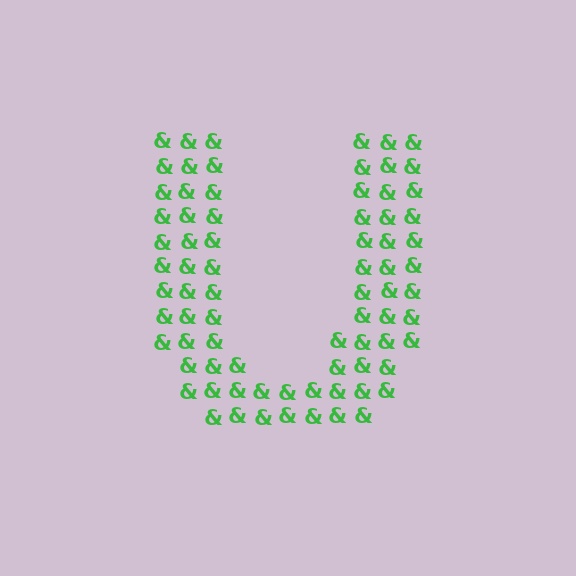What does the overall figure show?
The overall figure shows the letter U.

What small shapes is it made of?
It is made of small ampersands.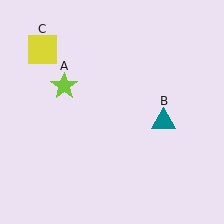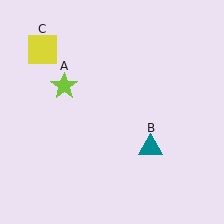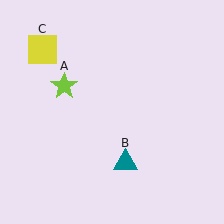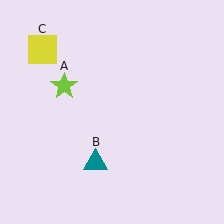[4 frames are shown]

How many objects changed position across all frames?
1 object changed position: teal triangle (object B).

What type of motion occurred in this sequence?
The teal triangle (object B) rotated clockwise around the center of the scene.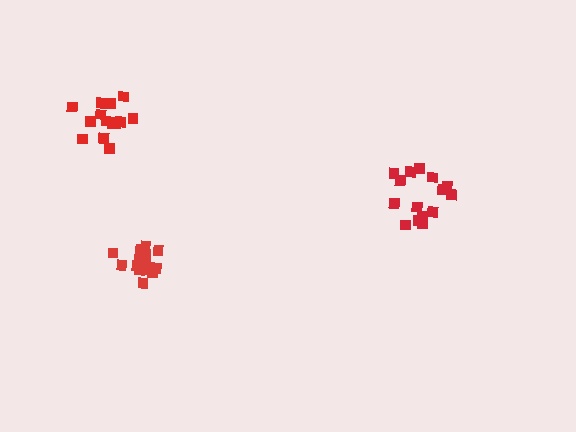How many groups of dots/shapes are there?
There are 3 groups.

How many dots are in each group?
Group 1: 15 dots, Group 2: 16 dots, Group 3: 17 dots (48 total).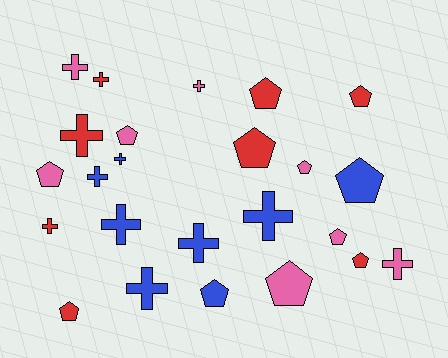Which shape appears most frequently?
Pentagon, with 12 objects.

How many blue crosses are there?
There are 6 blue crosses.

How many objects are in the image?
There are 24 objects.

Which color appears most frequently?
Pink, with 8 objects.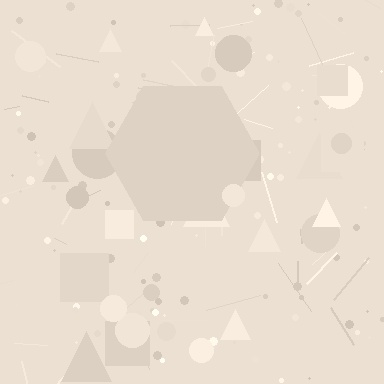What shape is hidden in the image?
A hexagon is hidden in the image.